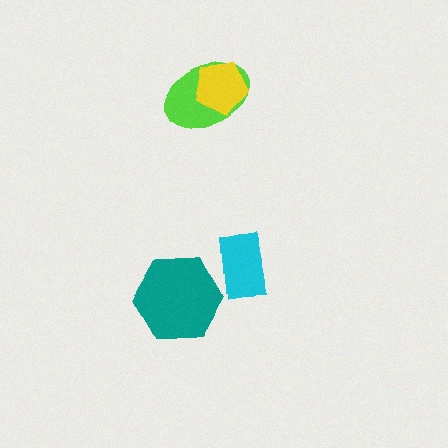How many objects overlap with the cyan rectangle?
0 objects overlap with the cyan rectangle.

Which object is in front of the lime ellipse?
The yellow pentagon is in front of the lime ellipse.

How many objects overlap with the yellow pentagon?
1 object overlaps with the yellow pentagon.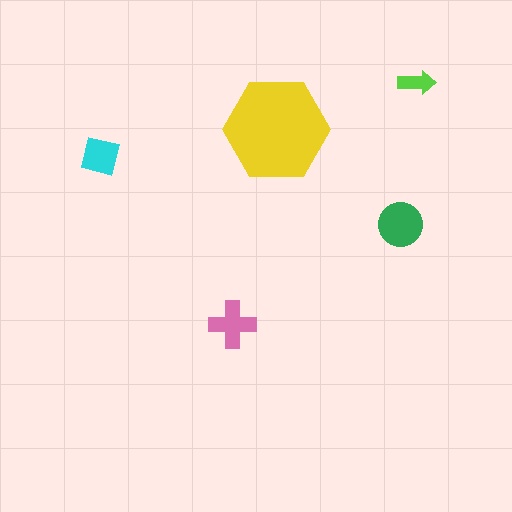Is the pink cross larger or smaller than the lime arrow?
Larger.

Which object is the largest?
The yellow hexagon.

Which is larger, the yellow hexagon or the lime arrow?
The yellow hexagon.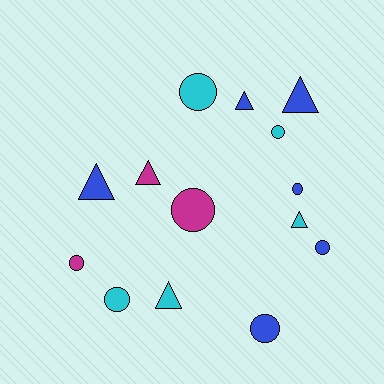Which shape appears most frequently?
Circle, with 8 objects.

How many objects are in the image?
There are 14 objects.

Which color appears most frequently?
Blue, with 6 objects.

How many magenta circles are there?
There are 2 magenta circles.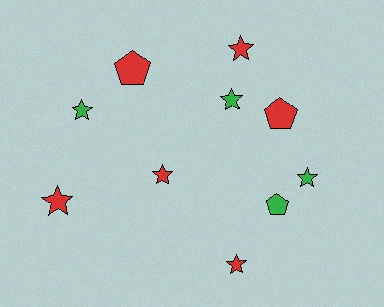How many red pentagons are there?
There are 2 red pentagons.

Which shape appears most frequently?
Star, with 7 objects.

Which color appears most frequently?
Red, with 6 objects.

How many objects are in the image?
There are 10 objects.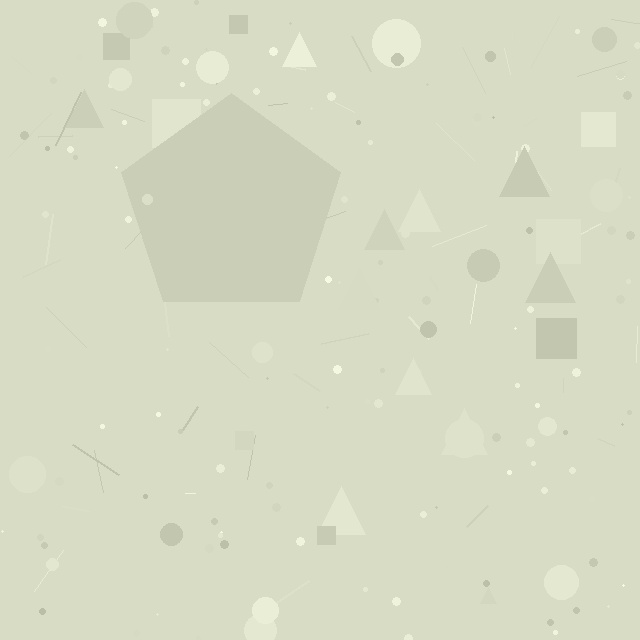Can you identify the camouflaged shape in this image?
The camouflaged shape is a pentagon.